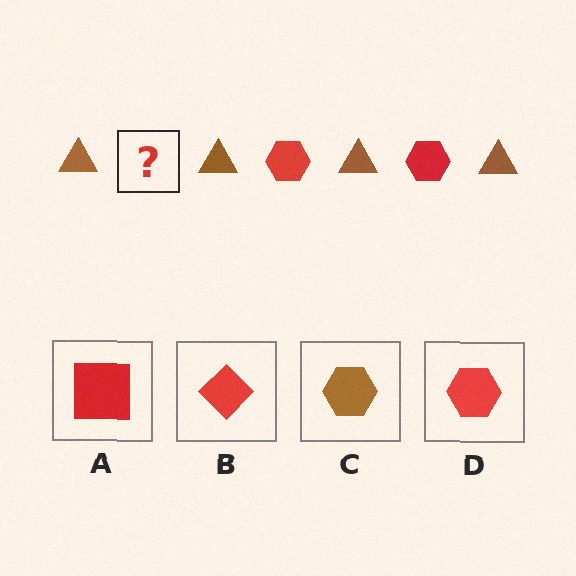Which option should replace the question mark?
Option D.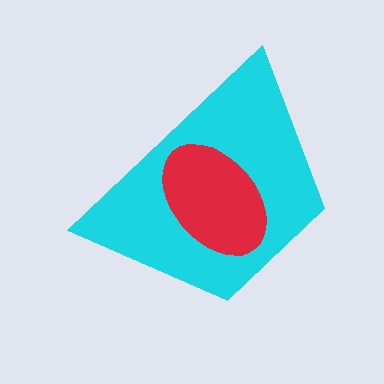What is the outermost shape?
The cyan trapezoid.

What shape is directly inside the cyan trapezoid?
The red ellipse.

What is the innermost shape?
The red ellipse.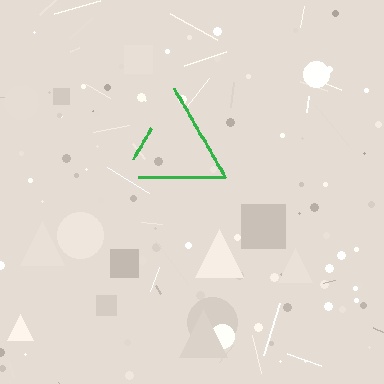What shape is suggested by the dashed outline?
The dashed outline suggests a triangle.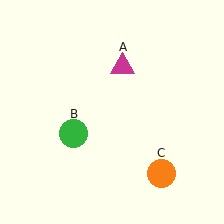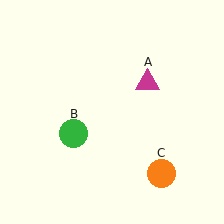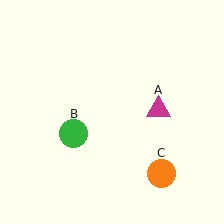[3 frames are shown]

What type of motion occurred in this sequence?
The magenta triangle (object A) rotated clockwise around the center of the scene.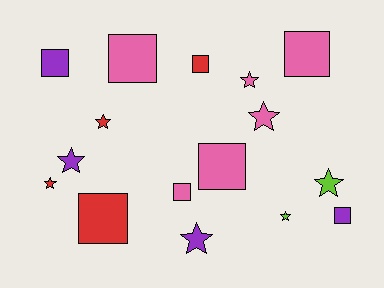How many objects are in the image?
There are 16 objects.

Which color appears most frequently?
Pink, with 6 objects.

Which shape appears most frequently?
Star, with 8 objects.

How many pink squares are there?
There are 4 pink squares.